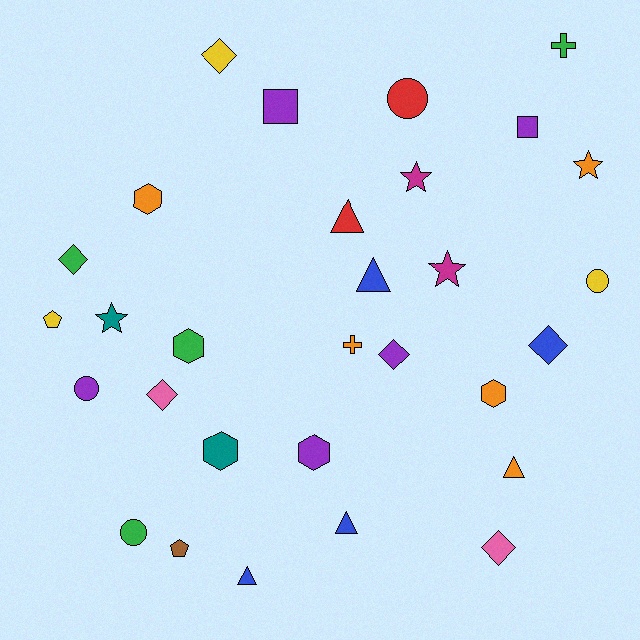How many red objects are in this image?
There are 2 red objects.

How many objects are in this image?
There are 30 objects.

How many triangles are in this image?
There are 5 triangles.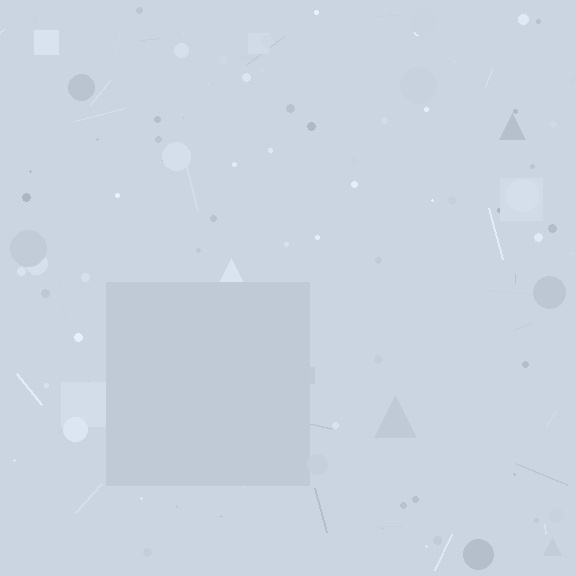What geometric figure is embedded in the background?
A square is embedded in the background.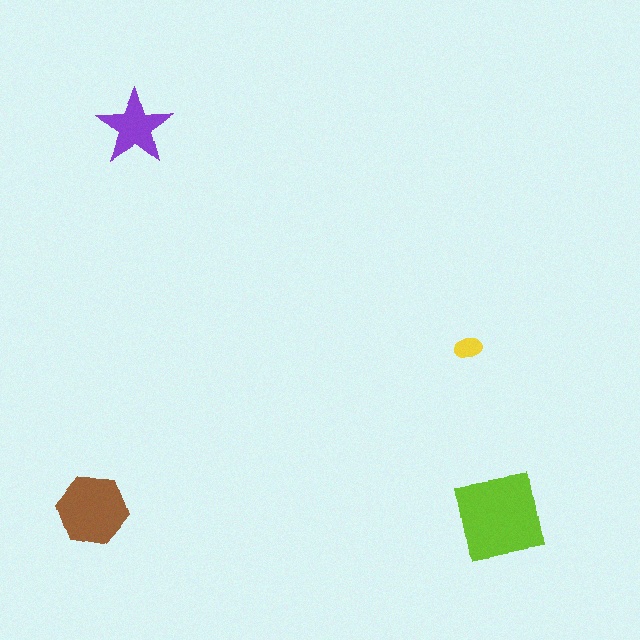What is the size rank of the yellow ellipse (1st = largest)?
4th.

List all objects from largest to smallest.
The lime square, the brown hexagon, the purple star, the yellow ellipse.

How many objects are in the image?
There are 4 objects in the image.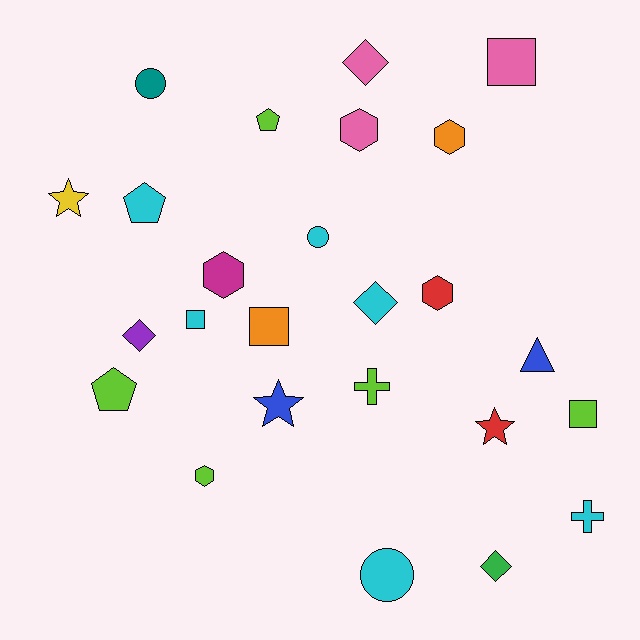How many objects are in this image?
There are 25 objects.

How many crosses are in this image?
There are 2 crosses.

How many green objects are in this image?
There is 1 green object.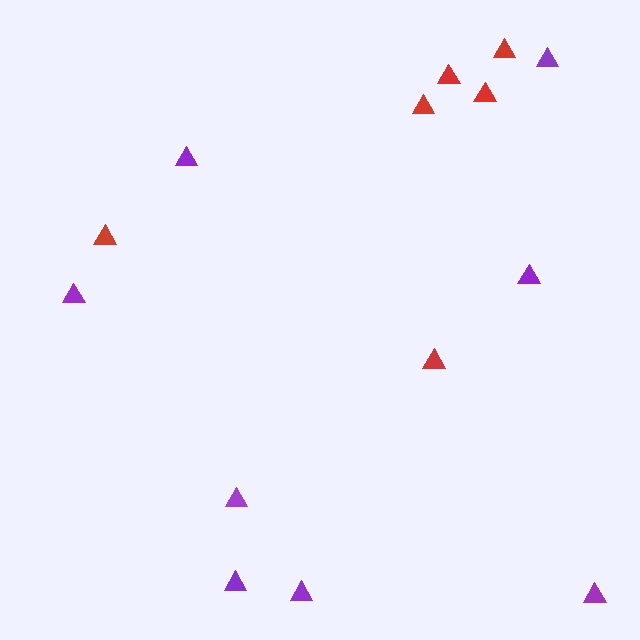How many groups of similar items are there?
There are 2 groups: one group of red triangles (6) and one group of purple triangles (8).